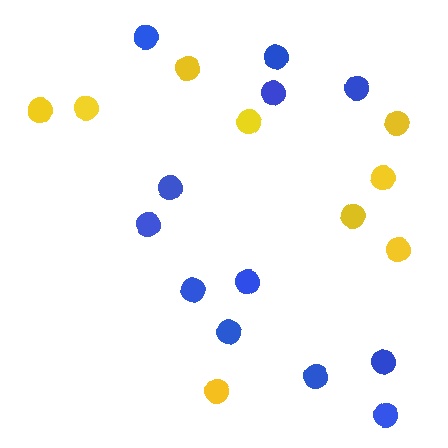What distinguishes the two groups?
There are 2 groups: one group of blue circles (12) and one group of yellow circles (9).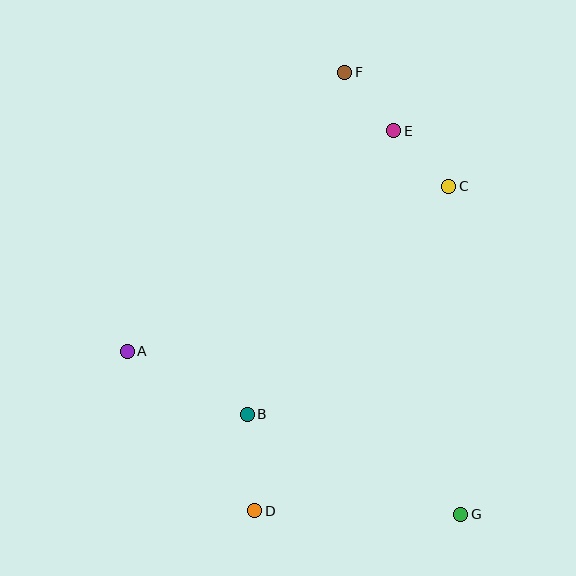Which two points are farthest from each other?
Points F and G are farthest from each other.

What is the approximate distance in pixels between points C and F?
The distance between C and F is approximately 154 pixels.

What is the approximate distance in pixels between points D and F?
The distance between D and F is approximately 448 pixels.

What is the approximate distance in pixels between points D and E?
The distance between D and E is approximately 404 pixels.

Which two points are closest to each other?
Points E and F are closest to each other.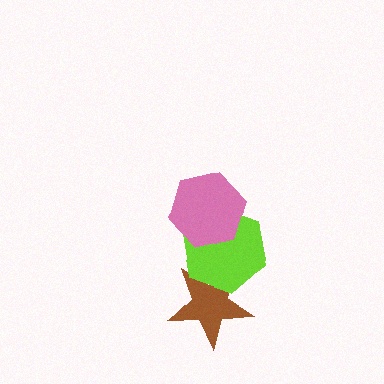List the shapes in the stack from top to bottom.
From top to bottom: the pink hexagon, the lime hexagon, the brown star.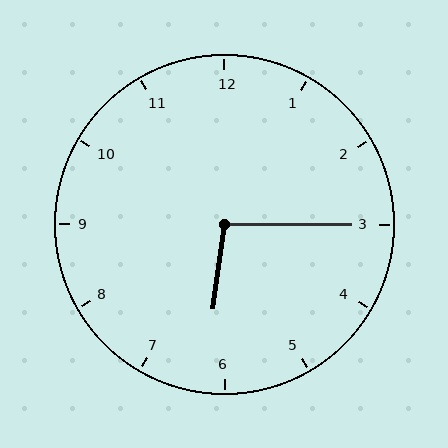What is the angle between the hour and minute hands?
Approximately 98 degrees.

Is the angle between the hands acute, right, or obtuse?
It is obtuse.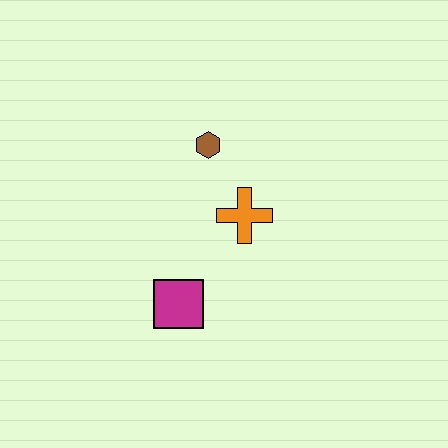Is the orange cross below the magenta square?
No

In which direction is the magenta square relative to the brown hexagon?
The magenta square is below the brown hexagon.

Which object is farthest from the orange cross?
The magenta square is farthest from the orange cross.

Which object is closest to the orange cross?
The brown hexagon is closest to the orange cross.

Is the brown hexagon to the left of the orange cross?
Yes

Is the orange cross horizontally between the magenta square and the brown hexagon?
No